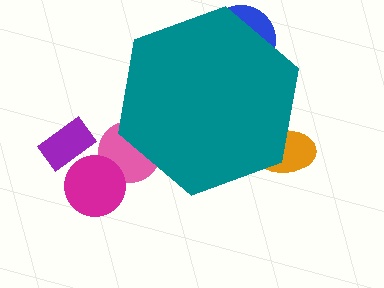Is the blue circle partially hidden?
Yes, the blue circle is partially hidden behind the teal hexagon.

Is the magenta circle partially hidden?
No, the magenta circle is fully visible.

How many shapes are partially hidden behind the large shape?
3 shapes are partially hidden.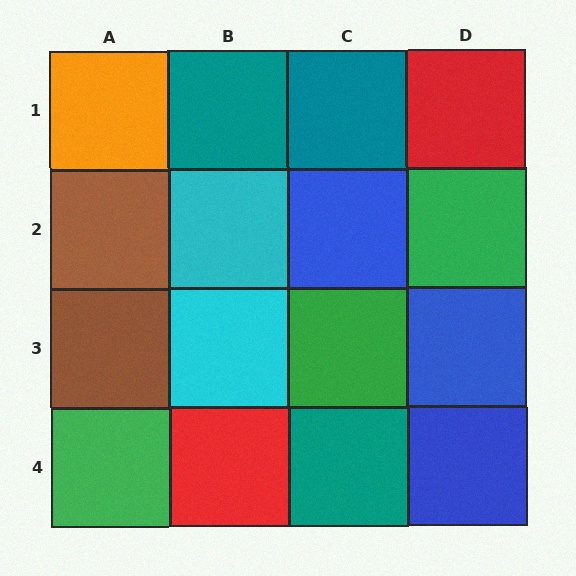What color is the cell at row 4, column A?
Green.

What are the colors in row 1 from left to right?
Orange, teal, teal, red.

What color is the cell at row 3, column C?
Green.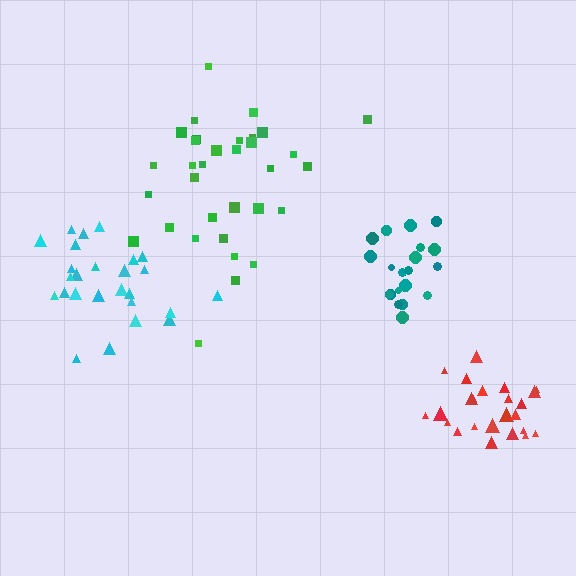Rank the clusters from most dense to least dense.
teal, cyan, red, green.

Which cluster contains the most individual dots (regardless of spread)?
Green (33).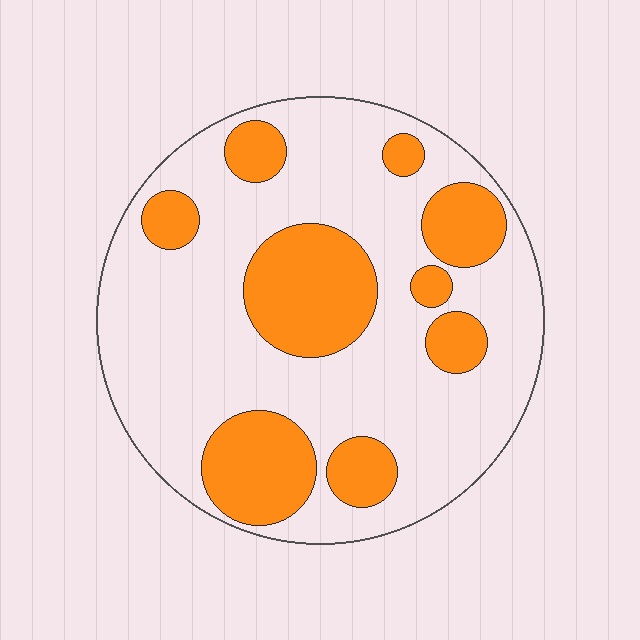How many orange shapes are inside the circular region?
9.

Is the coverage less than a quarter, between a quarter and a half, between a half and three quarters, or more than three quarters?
Between a quarter and a half.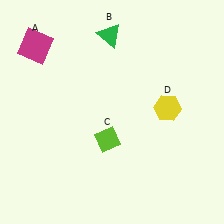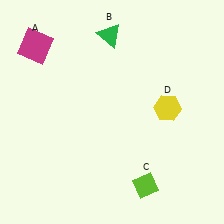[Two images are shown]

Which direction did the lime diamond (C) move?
The lime diamond (C) moved down.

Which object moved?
The lime diamond (C) moved down.